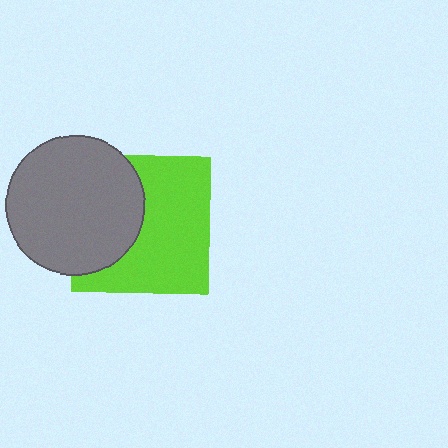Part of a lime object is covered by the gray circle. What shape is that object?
It is a square.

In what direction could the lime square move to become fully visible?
The lime square could move right. That would shift it out from behind the gray circle entirely.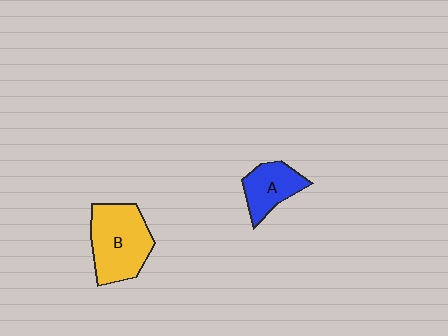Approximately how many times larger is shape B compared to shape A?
Approximately 1.7 times.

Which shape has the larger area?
Shape B (yellow).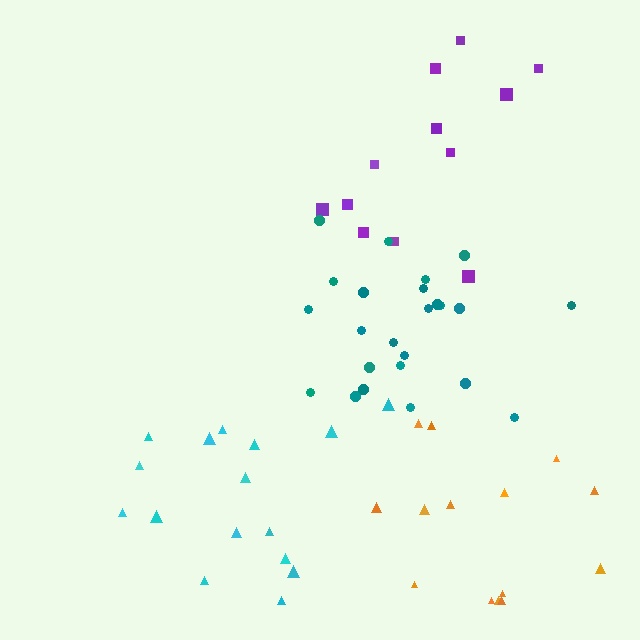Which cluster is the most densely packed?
Teal.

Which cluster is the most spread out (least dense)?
Orange.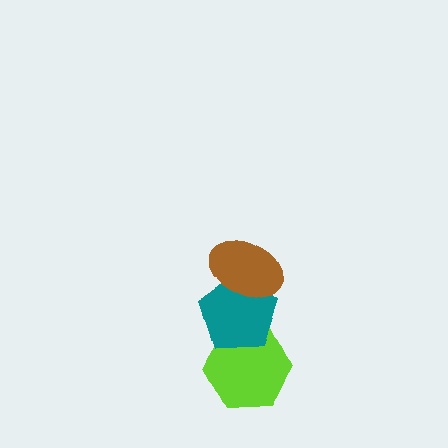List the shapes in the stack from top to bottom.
From top to bottom: the brown ellipse, the teal pentagon, the lime hexagon.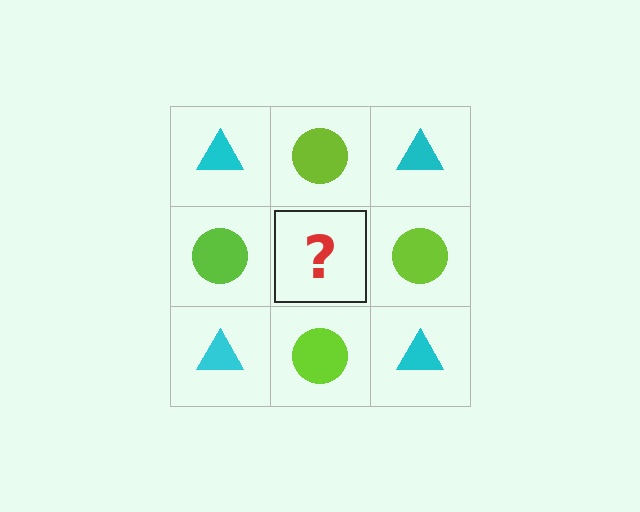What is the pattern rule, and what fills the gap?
The rule is that it alternates cyan triangle and lime circle in a checkerboard pattern. The gap should be filled with a cyan triangle.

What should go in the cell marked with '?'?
The missing cell should contain a cyan triangle.